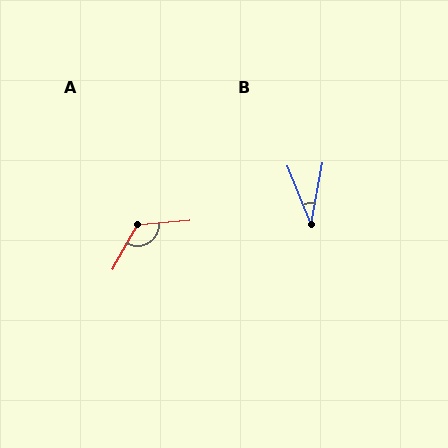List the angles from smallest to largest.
B (33°), A (124°).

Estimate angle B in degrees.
Approximately 33 degrees.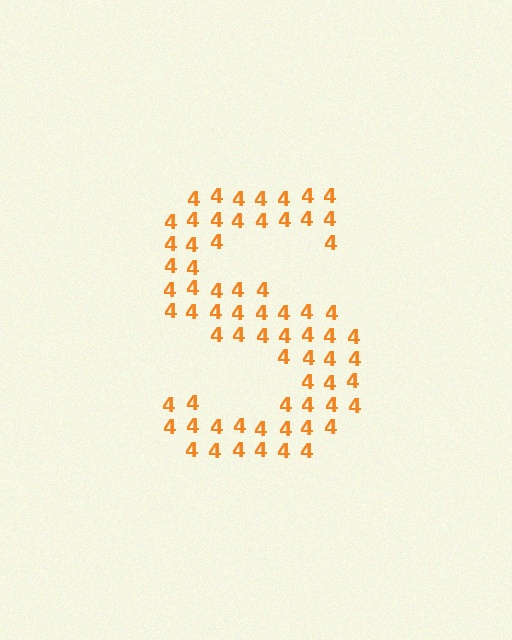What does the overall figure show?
The overall figure shows the letter S.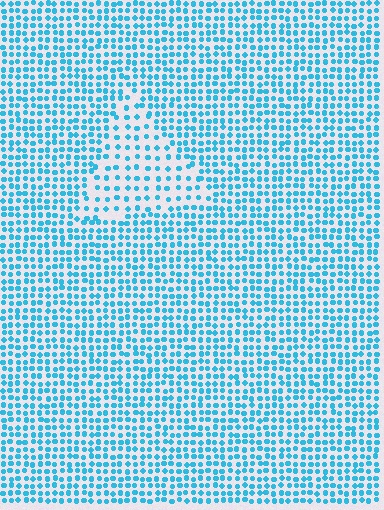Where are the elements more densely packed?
The elements are more densely packed outside the triangle boundary.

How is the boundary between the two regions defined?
The boundary is defined by a change in element density (approximately 1.9x ratio). All elements are the same color, size, and shape.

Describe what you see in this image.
The image contains small cyan elements arranged at two different densities. A triangle-shaped region is visible where the elements are less densely packed than the surrounding area.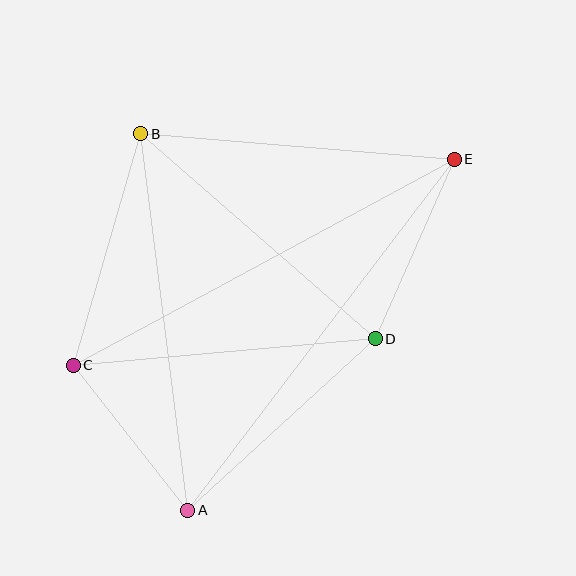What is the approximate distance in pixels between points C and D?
The distance between C and D is approximately 303 pixels.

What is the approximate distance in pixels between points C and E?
The distance between C and E is approximately 433 pixels.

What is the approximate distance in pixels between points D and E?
The distance between D and E is approximately 196 pixels.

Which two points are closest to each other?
Points A and C are closest to each other.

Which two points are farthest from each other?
Points A and E are farthest from each other.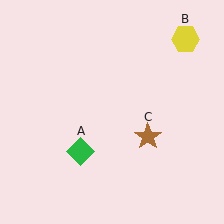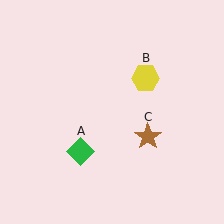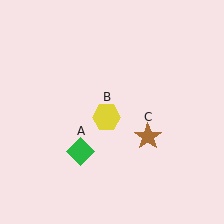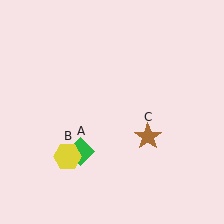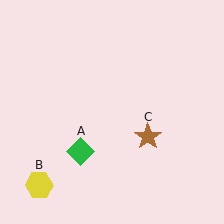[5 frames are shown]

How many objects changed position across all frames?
1 object changed position: yellow hexagon (object B).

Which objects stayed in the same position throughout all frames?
Green diamond (object A) and brown star (object C) remained stationary.